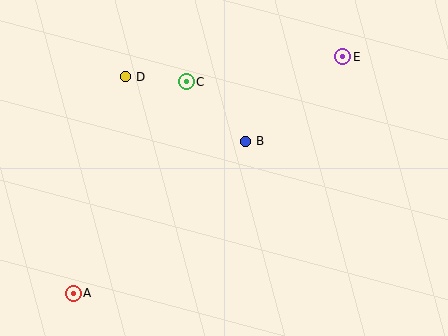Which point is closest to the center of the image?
Point B at (246, 141) is closest to the center.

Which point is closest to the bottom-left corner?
Point A is closest to the bottom-left corner.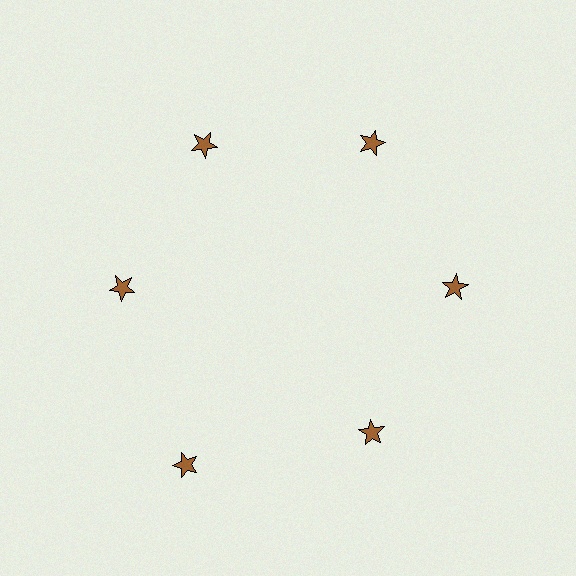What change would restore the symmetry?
The symmetry would be restored by moving it inward, back onto the ring so that all 6 stars sit at equal angles and equal distance from the center.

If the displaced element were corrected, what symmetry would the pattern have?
It would have 6-fold rotational symmetry — the pattern would map onto itself every 60 degrees.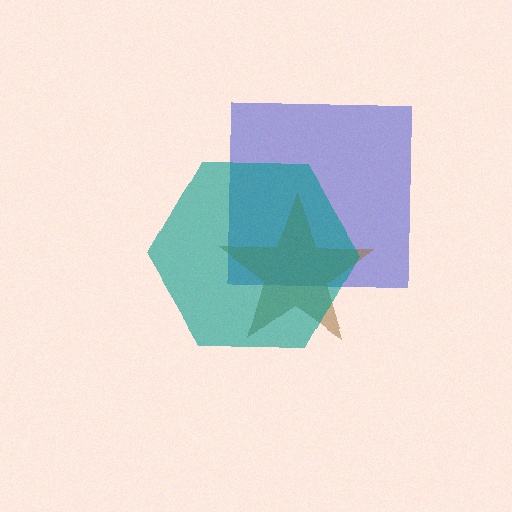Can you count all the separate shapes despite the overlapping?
Yes, there are 3 separate shapes.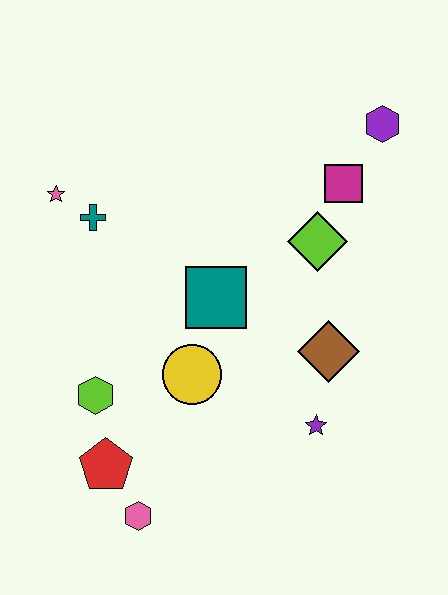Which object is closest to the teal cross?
The pink star is closest to the teal cross.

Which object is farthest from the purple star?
The pink star is farthest from the purple star.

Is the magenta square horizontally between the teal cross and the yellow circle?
No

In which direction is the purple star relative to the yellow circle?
The purple star is to the right of the yellow circle.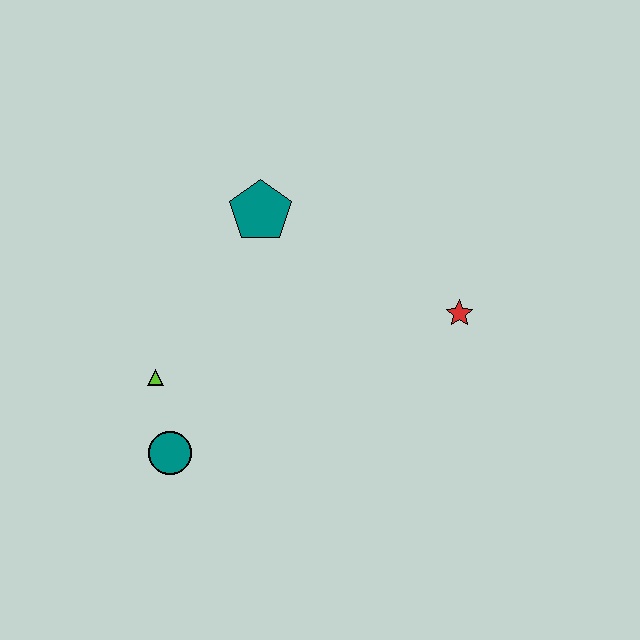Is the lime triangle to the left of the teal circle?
Yes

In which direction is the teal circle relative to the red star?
The teal circle is to the left of the red star.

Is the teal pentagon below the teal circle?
No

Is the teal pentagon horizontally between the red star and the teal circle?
Yes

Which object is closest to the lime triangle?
The teal circle is closest to the lime triangle.